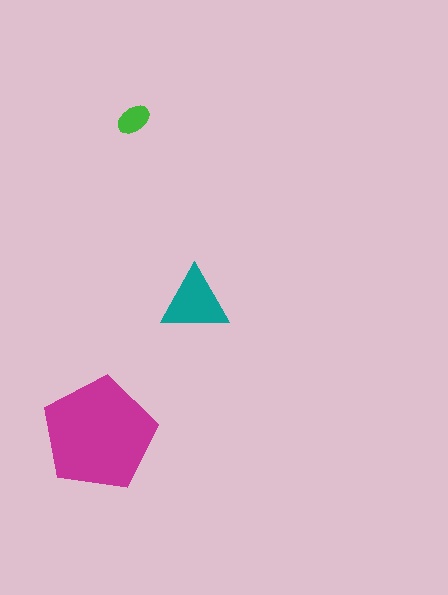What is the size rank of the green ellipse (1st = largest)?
3rd.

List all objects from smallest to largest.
The green ellipse, the teal triangle, the magenta pentagon.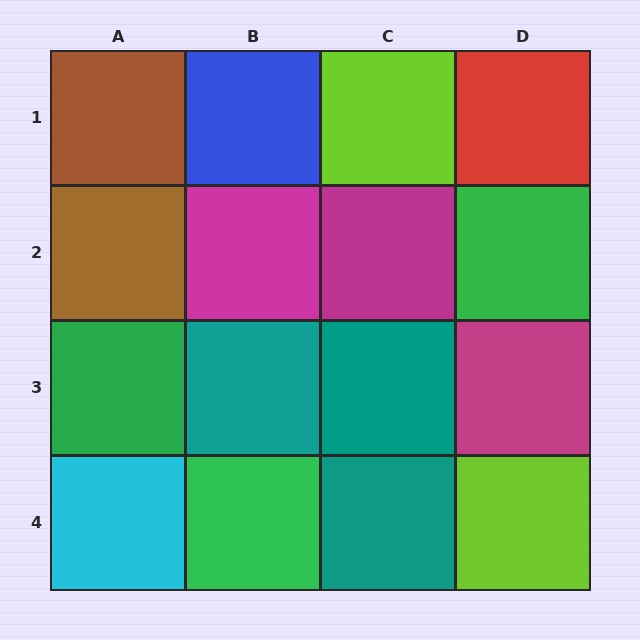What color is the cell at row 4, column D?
Lime.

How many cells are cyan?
1 cell is cyan.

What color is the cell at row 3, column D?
Magenta.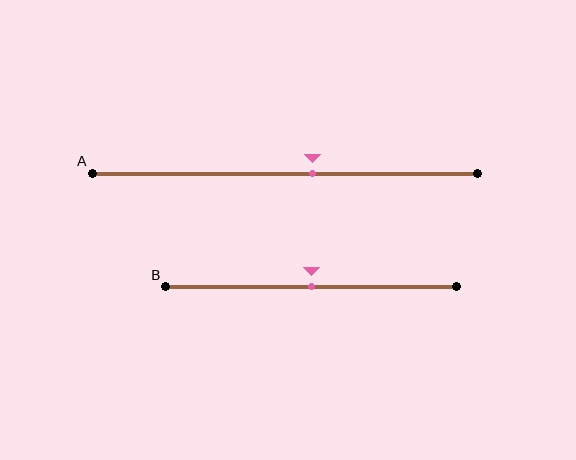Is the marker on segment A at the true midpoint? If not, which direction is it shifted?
No, the marker on segment A is shifted to the right by about 7% of the segment length.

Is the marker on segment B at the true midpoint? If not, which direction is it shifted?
Yes, the marker on segment B is at the true midpoint.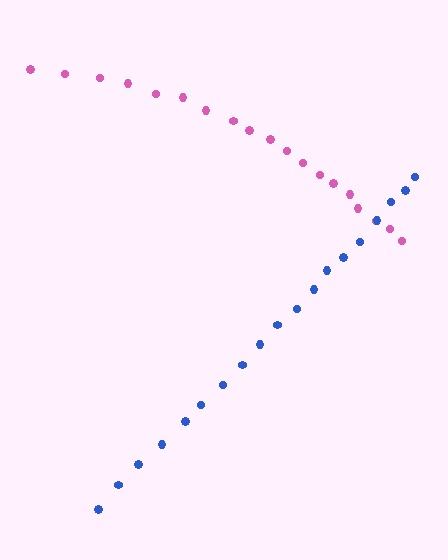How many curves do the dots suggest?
There are 2 distinct paths.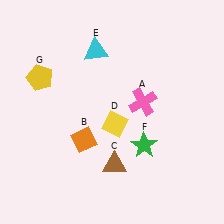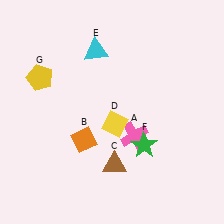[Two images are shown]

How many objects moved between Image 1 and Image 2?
1 object moved between the two images.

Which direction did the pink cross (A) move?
The pink cross (A) moved down.